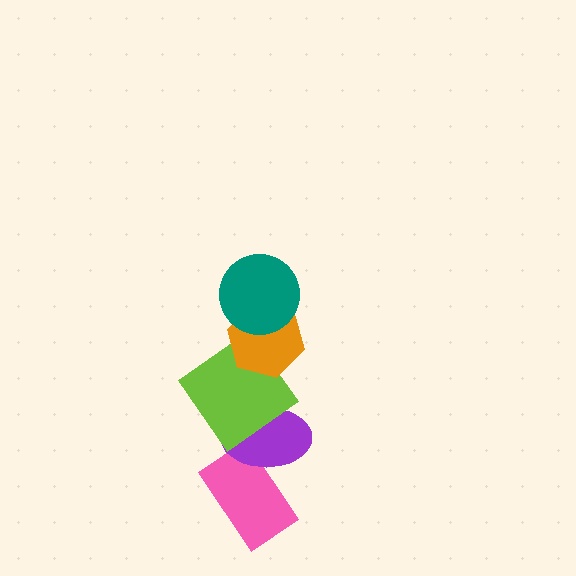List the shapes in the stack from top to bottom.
From top to bottom: the teal circle, the orange hexagon, the lime diamond, the purple ellipse, the pink rectangle.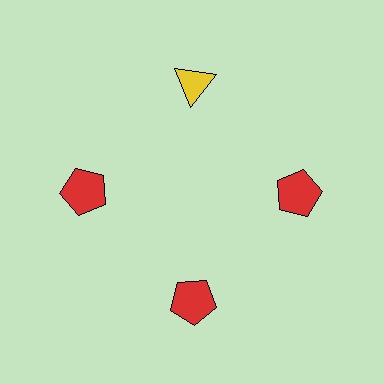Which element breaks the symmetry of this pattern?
The yellow triangle at roughly the 12 o'clock position breaks the symmetry. All other shapes are red pentagons.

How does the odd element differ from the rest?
It differs in both color (yellow instead of red) and shape (triangle instead of pentagon).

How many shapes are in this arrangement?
There are 4 shapes arranged in a ring pattern.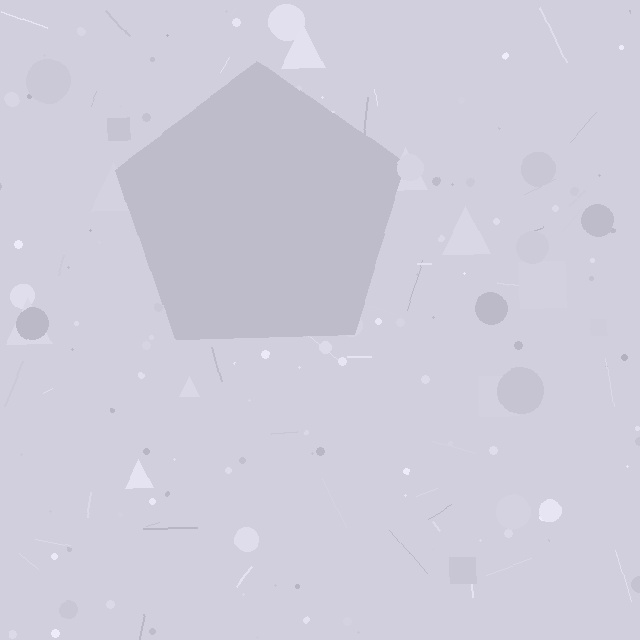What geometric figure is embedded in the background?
A pentagon is embedded in the background.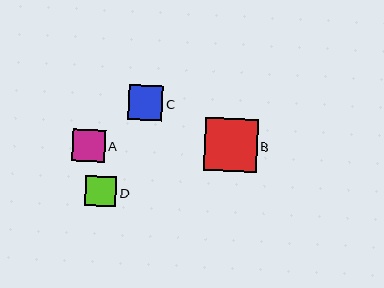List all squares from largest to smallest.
From largest to smallest: B, C, A, D.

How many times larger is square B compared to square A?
Square B is approximately 1.6 times the size of square A.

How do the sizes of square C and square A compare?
Square C and square A are approximately the same size.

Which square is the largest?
Square B is the largest with a size of approximately 53 pixels.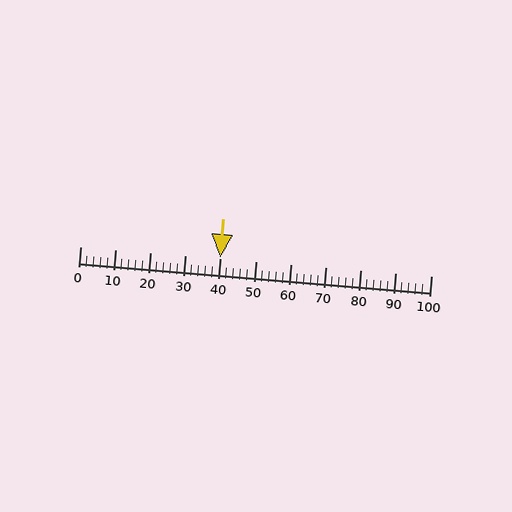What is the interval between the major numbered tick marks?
The major tick marks are spaced 10 units apart.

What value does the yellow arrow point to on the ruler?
The yellow arrow points to approximately 40.